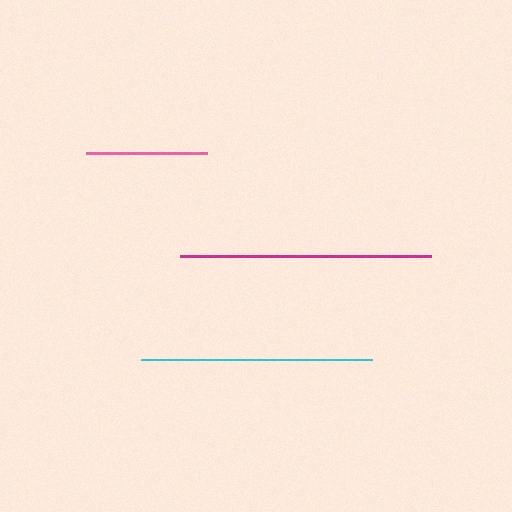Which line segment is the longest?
The magenta line is the longest at approximately 251 pixels.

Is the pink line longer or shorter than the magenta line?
The magenta line is longer than the pink line.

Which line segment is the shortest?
The pink line is the shortest at approximately 121 pixels.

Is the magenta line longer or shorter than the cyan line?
The magenta line is longer than the cyan line.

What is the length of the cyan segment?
The cyan segment is approximately 231 pixels long.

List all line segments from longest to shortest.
From longest to shortest: magenta, cyan, pink.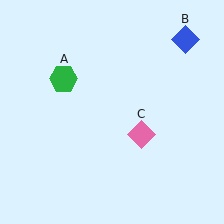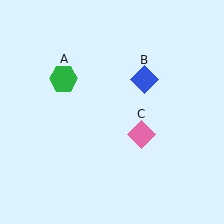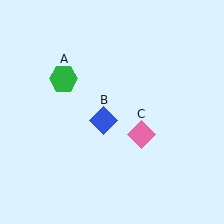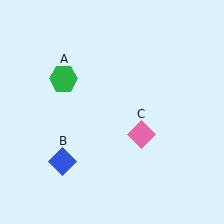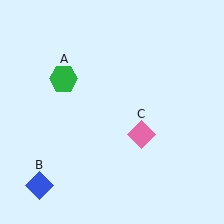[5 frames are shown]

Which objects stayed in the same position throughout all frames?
Green hexagon (object A) and pink diamond (object C) remained stationary.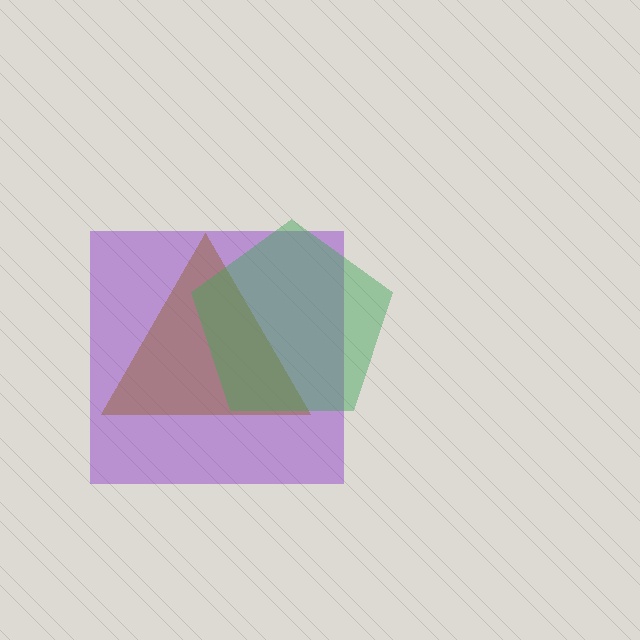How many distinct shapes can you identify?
There are 3 distinct shapes: a purple square, a brown triangle, a green pentagon.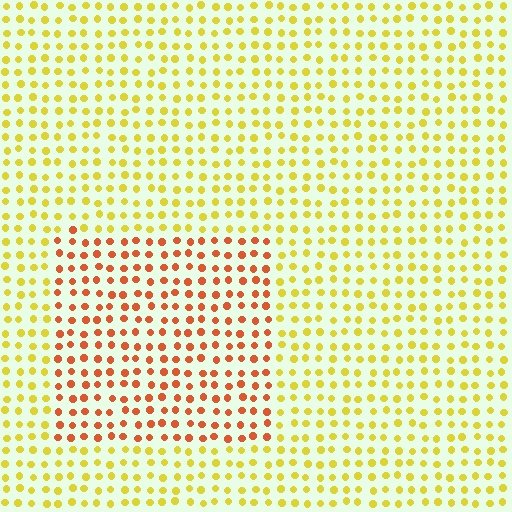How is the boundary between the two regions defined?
The boundary is defined purely by a slight shift in hue (about 44 degrees). Spacing, size, and orientation are identical on both sides.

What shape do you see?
I see a rectangle.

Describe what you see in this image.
The image is filled with small yellow elements in a uniform arrangement. A rectangle-shaped region is visible where the elements are tinted to a slightly different hue, forming a subtle color boundary.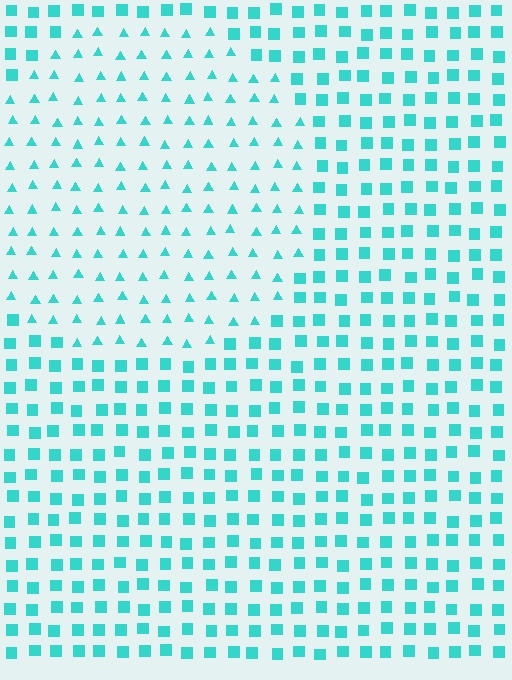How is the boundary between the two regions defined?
The boundary is defined by a change in element shape: triangles inside vs. squares outside. All elements share the same color and spacing.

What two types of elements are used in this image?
The image uses triangles inside the circle region and squares outside it.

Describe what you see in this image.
The image is filled with small cyan elements arranged in a uniform grid. A circle-shaped region contains triangles, while the surrounding area contains squares. The boundary is defined purely by the change in element shape.